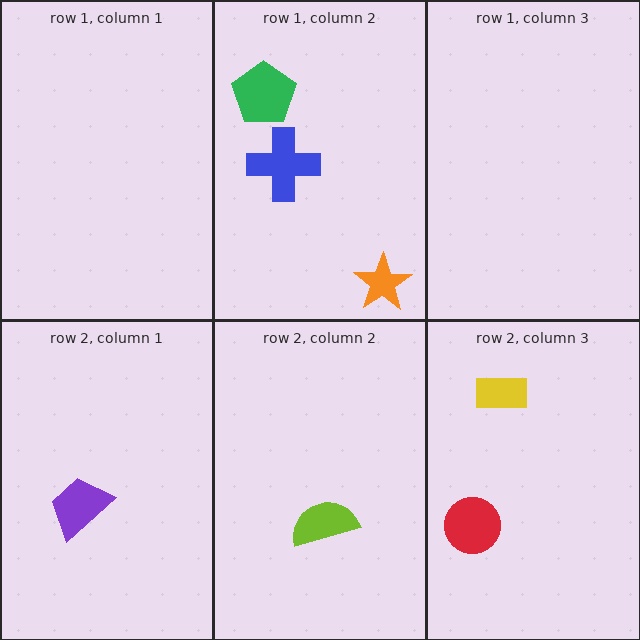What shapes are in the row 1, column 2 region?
The orange star, the blue cross, the green pentagon.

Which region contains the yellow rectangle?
The row 2, column 3 region.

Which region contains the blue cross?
The row 1, column 2 region.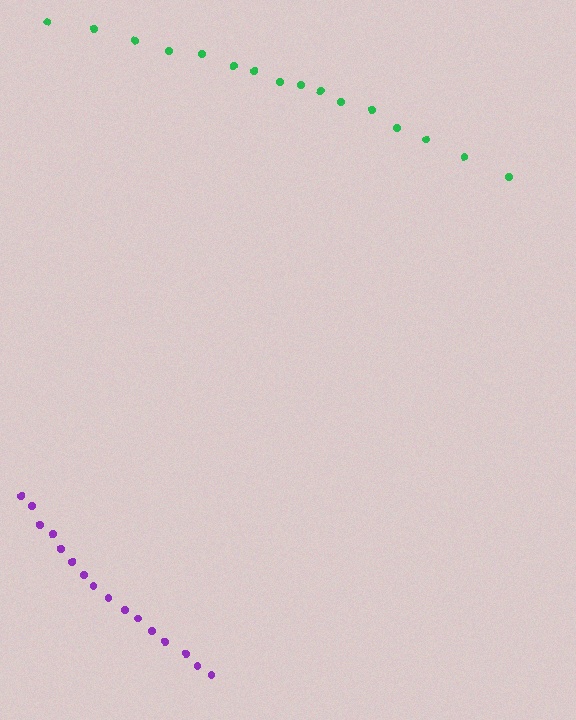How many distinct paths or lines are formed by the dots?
There are 2 distinct paths.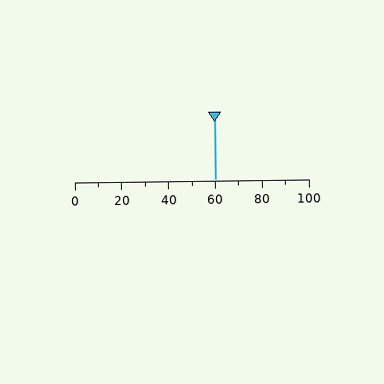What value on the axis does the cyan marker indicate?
The marker indicates approximately 60.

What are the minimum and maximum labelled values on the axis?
The axis runs from 0 to 100.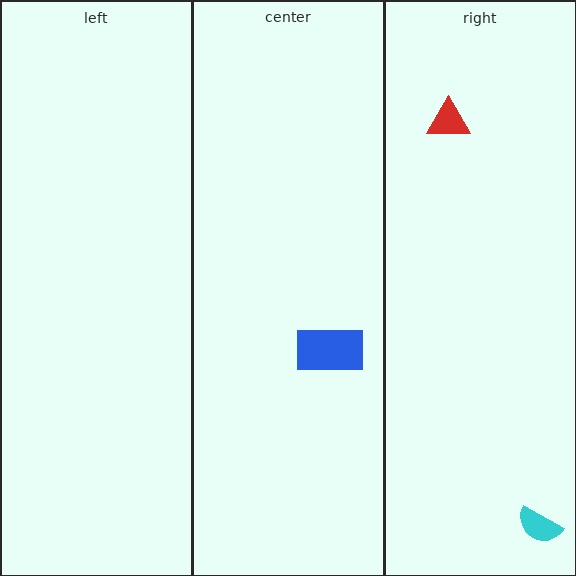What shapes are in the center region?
The blue rectangle.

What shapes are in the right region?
The red triangle, the cyan semicircle.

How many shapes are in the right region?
2.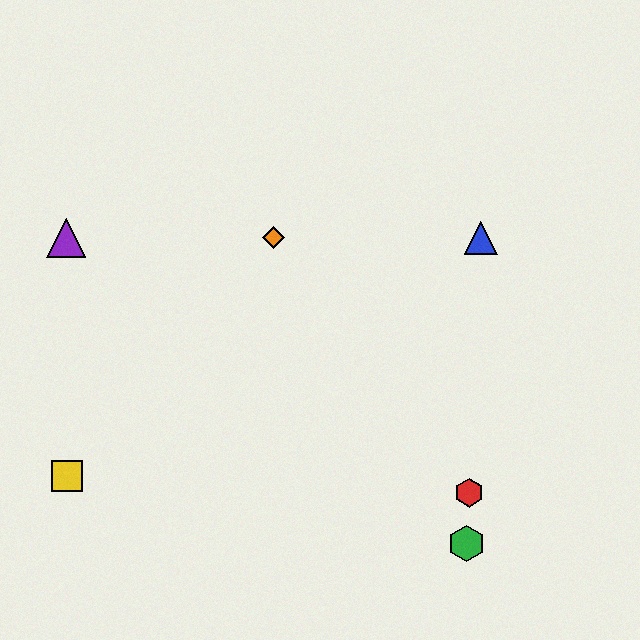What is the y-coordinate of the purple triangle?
The purple triangle is at y≈238.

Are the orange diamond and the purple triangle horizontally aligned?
Yes, both are at y≈238.